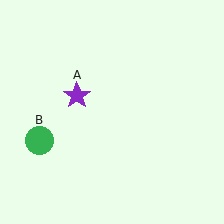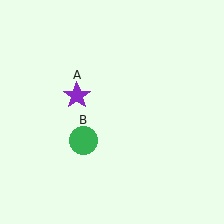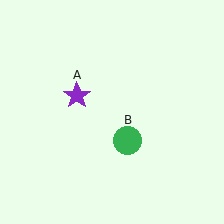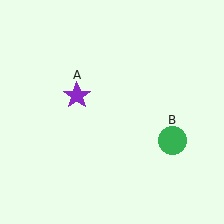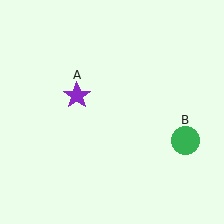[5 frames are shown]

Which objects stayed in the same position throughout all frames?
Purple star (object A) remained stationary.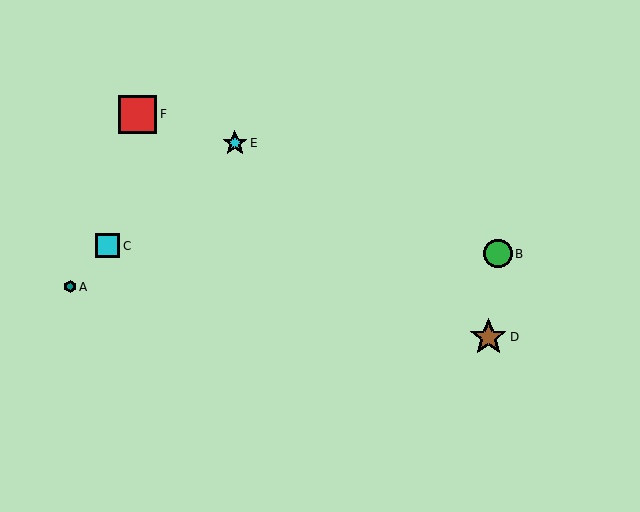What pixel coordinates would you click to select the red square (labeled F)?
Click at (138, 114) to select the red square F.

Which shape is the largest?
The red square (labeled F) is the largest.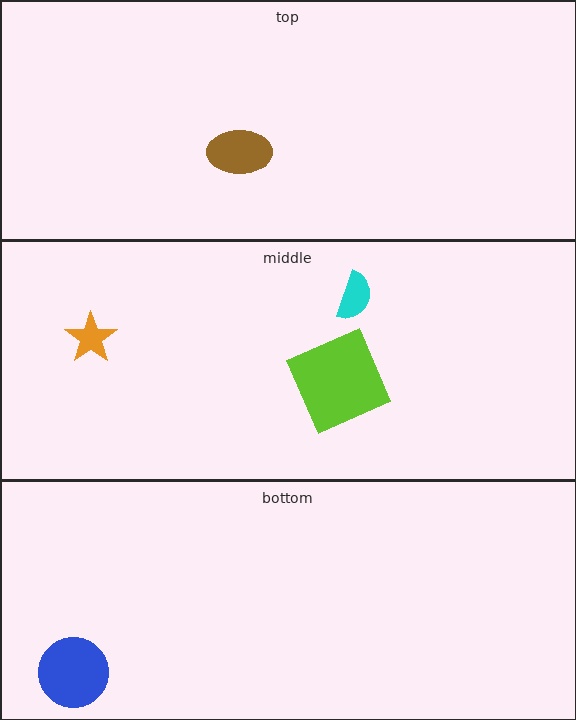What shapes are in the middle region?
The cyan semicircle, the orange star, the lime square.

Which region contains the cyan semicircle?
The middle region.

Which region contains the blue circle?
The bottom region.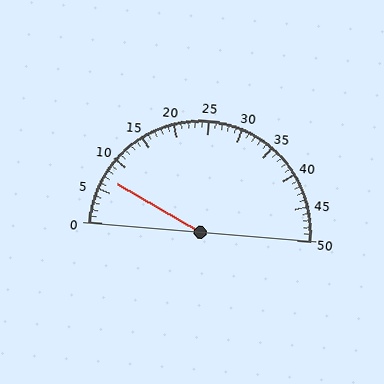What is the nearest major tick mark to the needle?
The nearest major tick mark is 5.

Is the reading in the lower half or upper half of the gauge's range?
The reading is in the lower half of the range (0 to 50).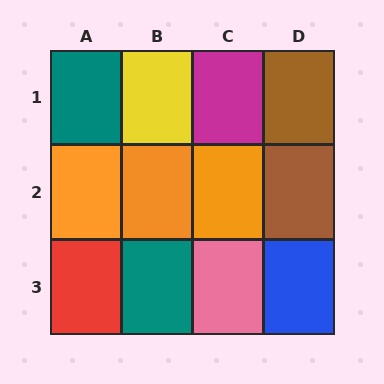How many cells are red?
1 cell is red.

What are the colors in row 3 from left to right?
Red, teal, pink, blue.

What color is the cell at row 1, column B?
Yellow.